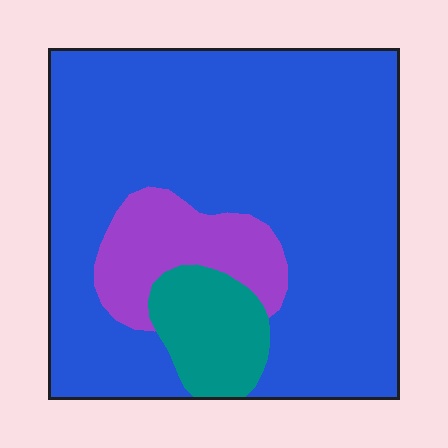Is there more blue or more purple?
Blue.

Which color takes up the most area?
Blue, at roughly 75%.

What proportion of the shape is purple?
Purple covers around 15% of the shape.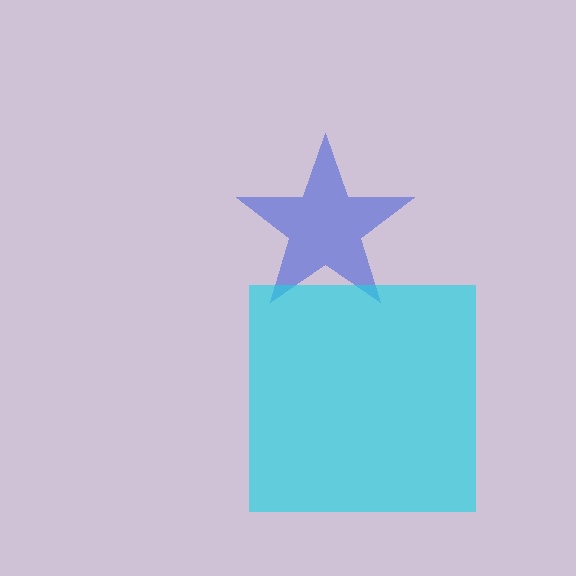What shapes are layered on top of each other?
The layered shapes are: a blue star, a cyan square.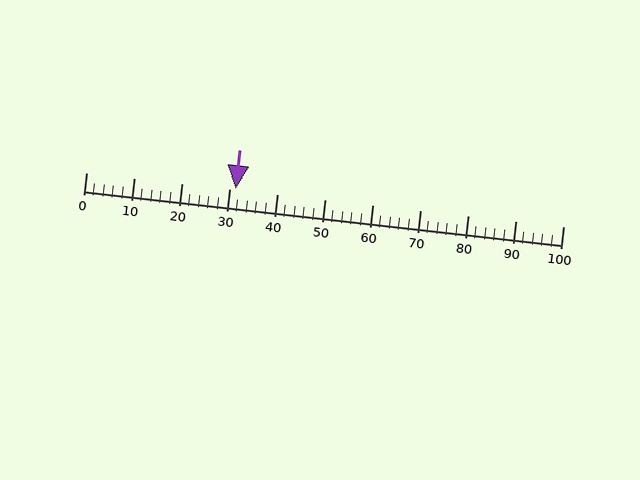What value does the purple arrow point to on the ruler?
The purple arrow points to approximately 31.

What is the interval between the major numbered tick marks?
The major tick marks are spaced 10 units apart.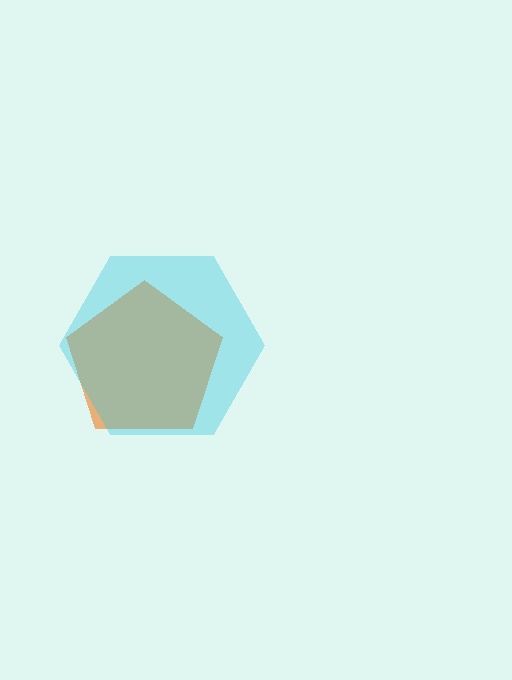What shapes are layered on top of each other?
The layered shapes are: an orange pentagon, a cyan hexagon.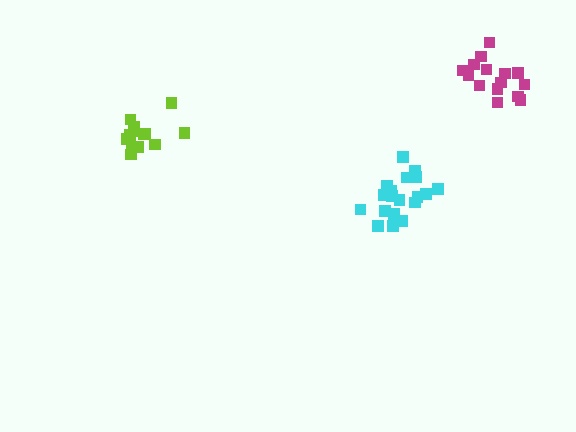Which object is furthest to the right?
The magenta cluster is rightmost.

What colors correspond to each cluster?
The clusters are colored: cyan, lime, magenta.